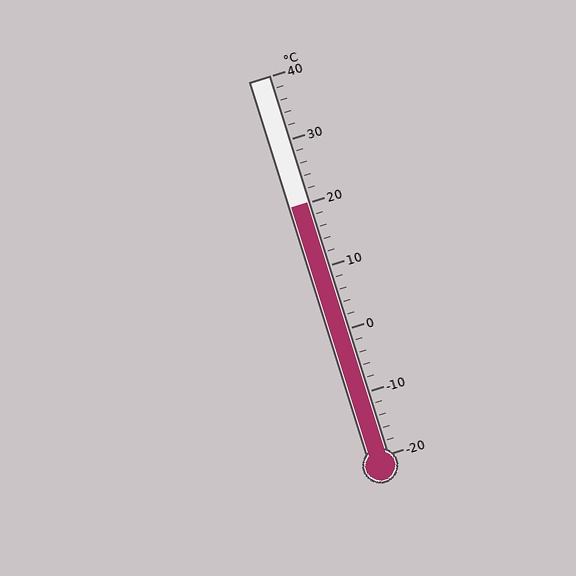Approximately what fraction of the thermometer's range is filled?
The thermometer is filled to approximately 65% of its range.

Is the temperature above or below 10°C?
The temperature is above 10°C.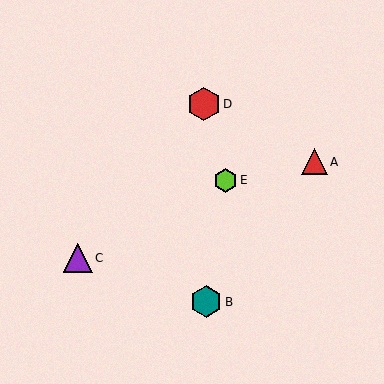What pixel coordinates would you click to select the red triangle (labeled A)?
Click at (315, 162) to select the red triangle A.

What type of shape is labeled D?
Shape D is a red hexagon.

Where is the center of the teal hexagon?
The center of the teal hexagon is at (206, 302).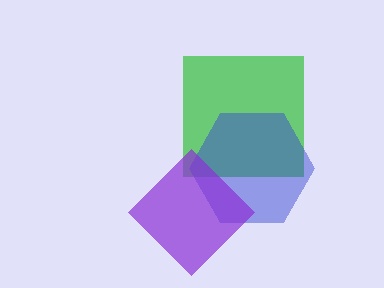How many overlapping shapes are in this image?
There are 3 overlapping shapes in the image.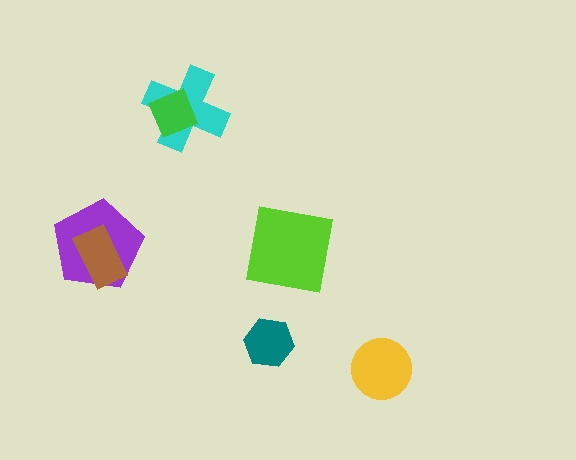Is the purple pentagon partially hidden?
Yes, it is partially covered by another shape.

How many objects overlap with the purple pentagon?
1 object overlaps with the purple pentagon.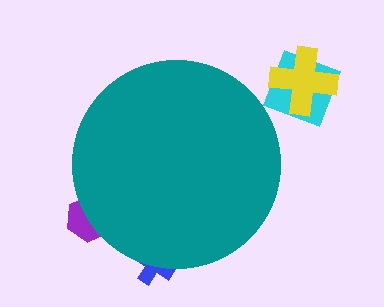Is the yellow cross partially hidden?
No, the yellow cross is fully visible.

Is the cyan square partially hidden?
No, the cyan square is fully visible.